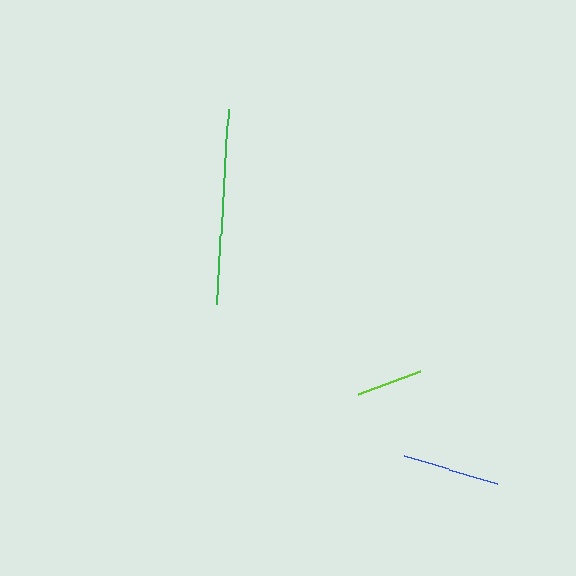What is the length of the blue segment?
The blue segment is approximately 96 pixels long.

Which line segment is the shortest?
The lime line is the shortest at approximately 65 pixels.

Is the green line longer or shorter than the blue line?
The green line is longer than the blue line.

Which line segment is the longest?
The green line is the longest at approximately 195 pixels.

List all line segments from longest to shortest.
From longest to shortest: green, blue, lime.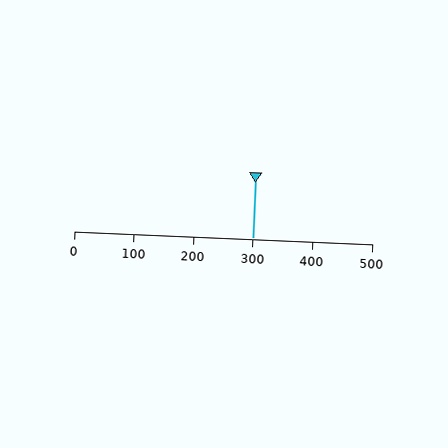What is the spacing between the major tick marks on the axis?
The major ticks are spaced 100 apart.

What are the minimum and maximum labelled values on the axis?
The axis runs from 0 to 500.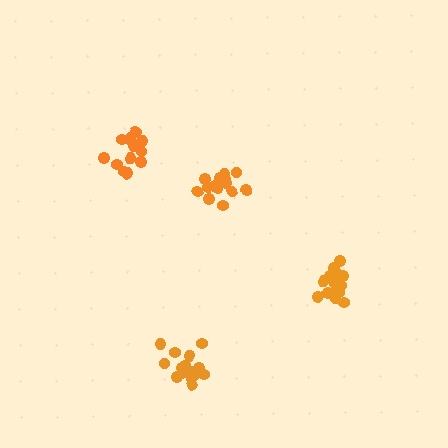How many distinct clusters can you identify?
There are 4 distinct clusters.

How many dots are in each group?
Group 1: 18 dots, Group 2: 14 dots, Group 3: 15 dots, Group 4: 17 dots (64 total).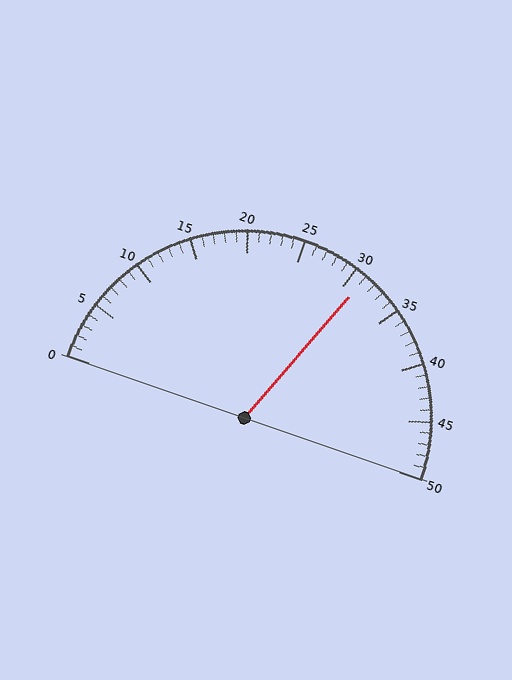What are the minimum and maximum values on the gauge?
The gauge ranges from 0 to 50.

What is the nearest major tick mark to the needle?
The nearest major tick mark is 30.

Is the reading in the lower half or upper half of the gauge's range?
The reading is in the upper half of the range (0 to 50).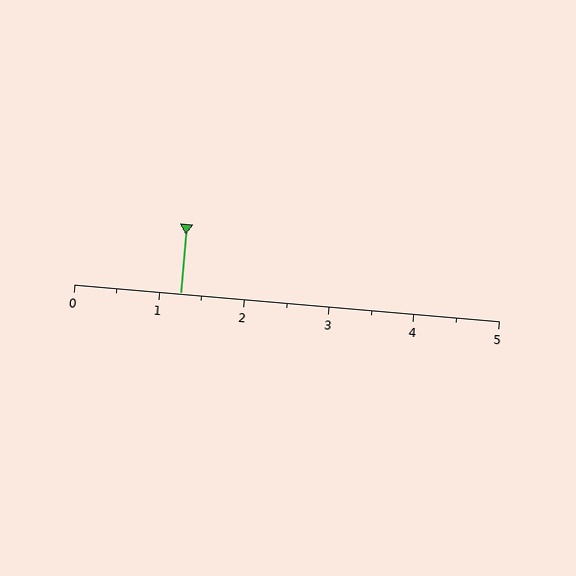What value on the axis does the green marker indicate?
The marker indicates approximately 1.2.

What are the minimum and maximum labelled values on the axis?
The axis runs from 0 to 5.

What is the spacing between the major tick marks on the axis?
The major ticks are spaced 1 apart.